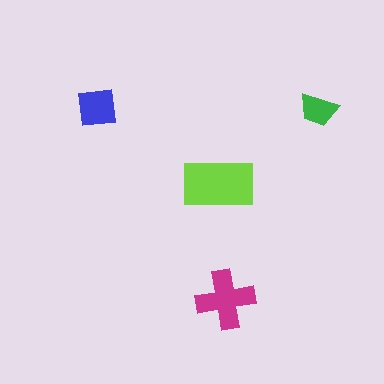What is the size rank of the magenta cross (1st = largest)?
2nd.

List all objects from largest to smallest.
The lime rectangle, the magenta cross, the blue square, the green trapezoid.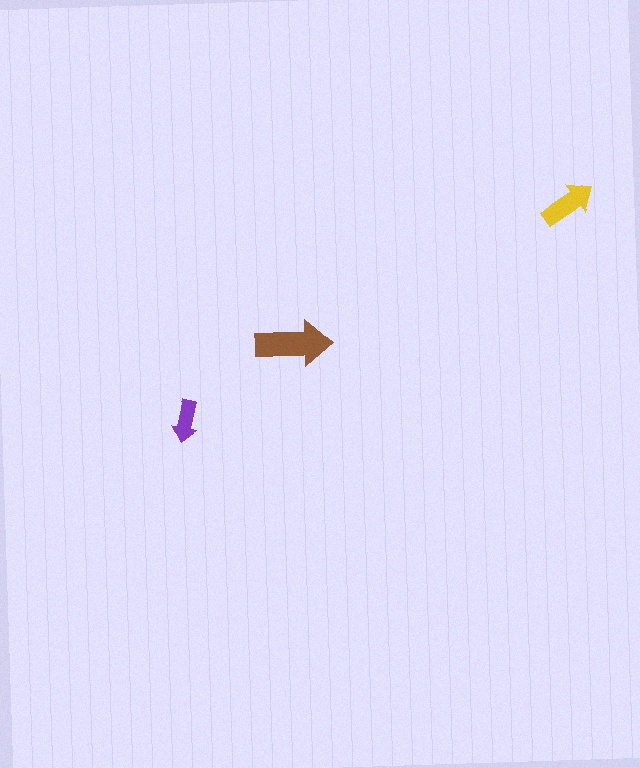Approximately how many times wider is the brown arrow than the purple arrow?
About 2 times wider.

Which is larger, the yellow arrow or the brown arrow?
The brown one.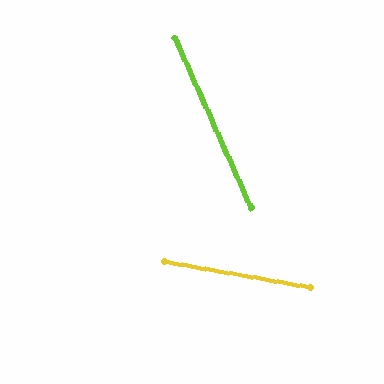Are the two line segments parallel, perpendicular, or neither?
Neither parallel nor perpendicular — they differ by about 55°.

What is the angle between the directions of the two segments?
Approximately 55 degrees.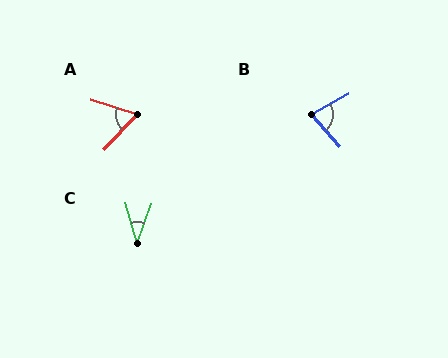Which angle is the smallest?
C, at approximately 36 degrees.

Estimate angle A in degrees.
Approximately 64 degrees.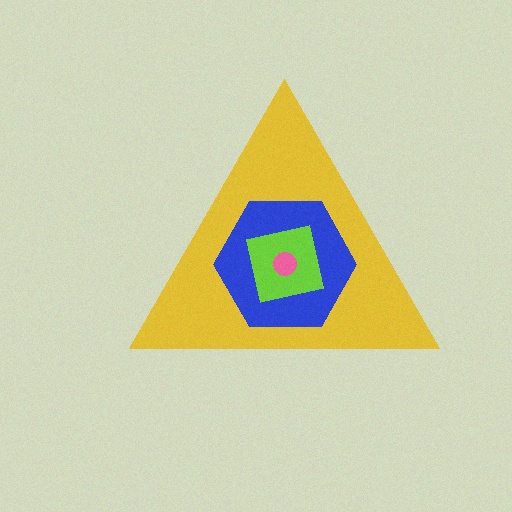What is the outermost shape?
The yellow triangle.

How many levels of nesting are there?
4.